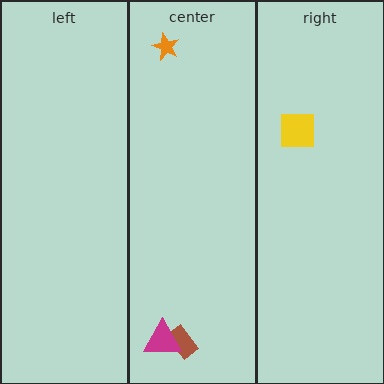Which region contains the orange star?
The center region.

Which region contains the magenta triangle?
The center region.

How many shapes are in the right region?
1.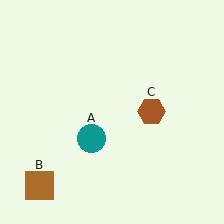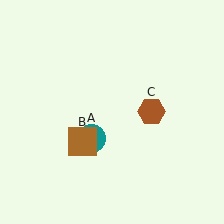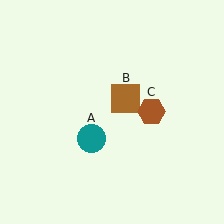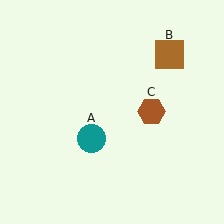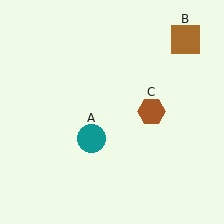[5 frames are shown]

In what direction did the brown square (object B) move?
The brown square (object B) moved up and to the right.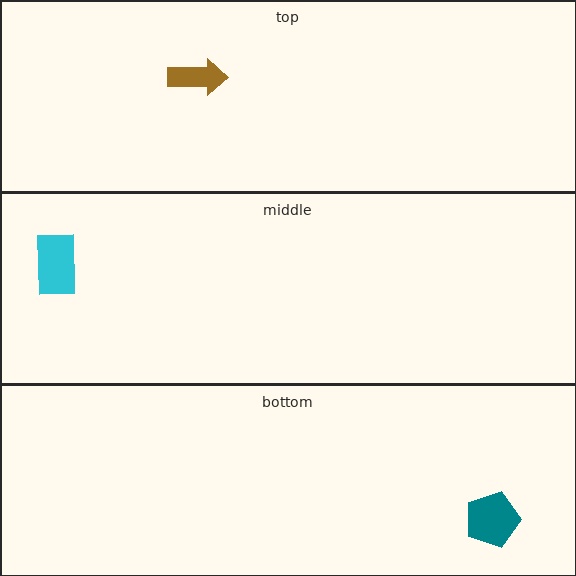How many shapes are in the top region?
1.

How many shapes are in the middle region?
1.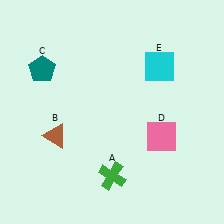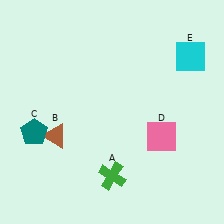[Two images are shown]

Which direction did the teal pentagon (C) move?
The teal pentagon (C) moved down.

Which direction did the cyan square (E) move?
The cyan square (E) moved right.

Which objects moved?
The objects that moved are: the teal pentagon (C), the cyan square (E).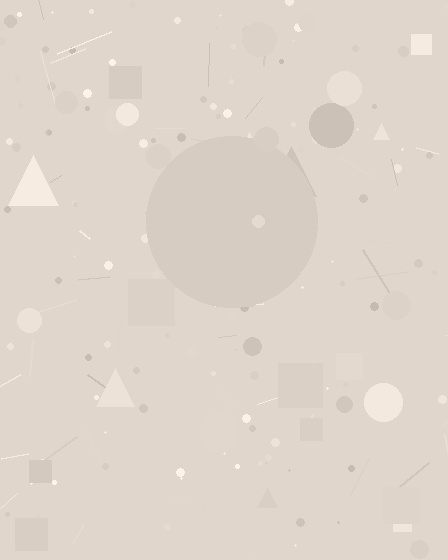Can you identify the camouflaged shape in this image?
The camouflaged shape is a circle.